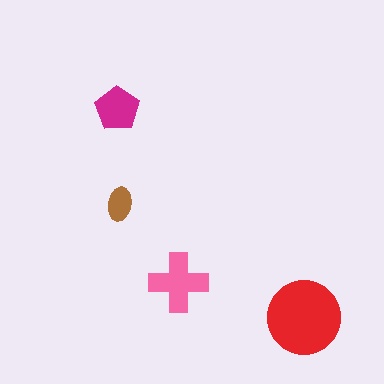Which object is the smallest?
The brown ellipse.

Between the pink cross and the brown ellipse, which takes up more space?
The pink cross.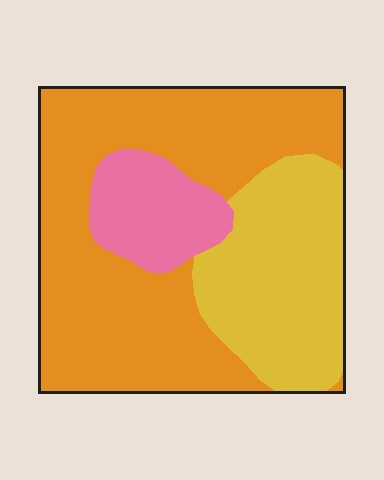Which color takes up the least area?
Pink, at roughly 15%.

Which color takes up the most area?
Orange, at roughly 55%.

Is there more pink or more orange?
Orange.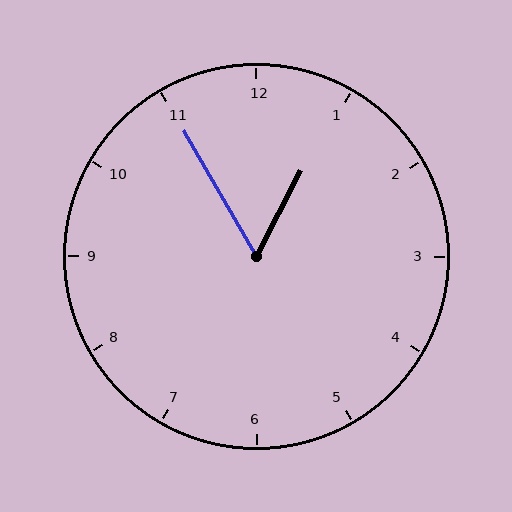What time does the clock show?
12:55.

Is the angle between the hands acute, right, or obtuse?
It is acute.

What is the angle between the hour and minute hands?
Approximately 58 degrees.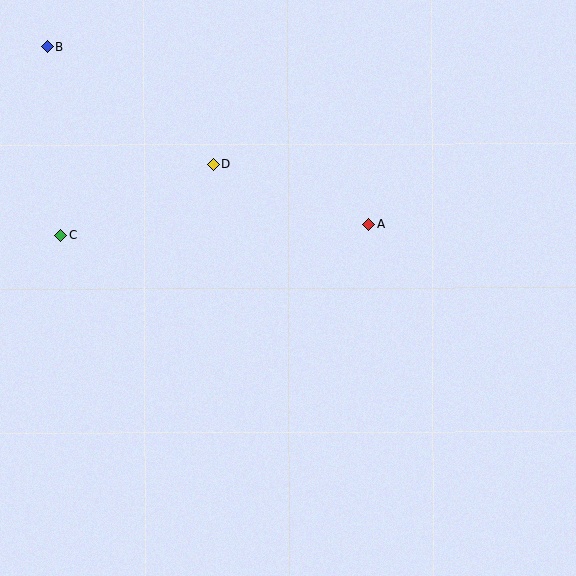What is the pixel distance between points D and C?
The distance between D and C is 168 pixels.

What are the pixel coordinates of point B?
Point B is at (47, 47).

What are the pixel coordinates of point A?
Point A is at (368, 224).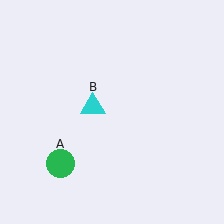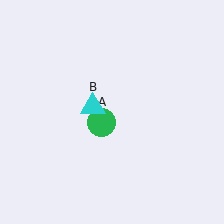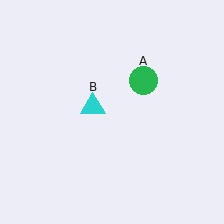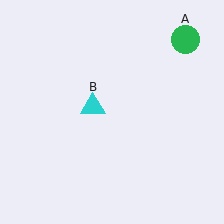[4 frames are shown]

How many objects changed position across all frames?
1 object changed position: green circle (object A).